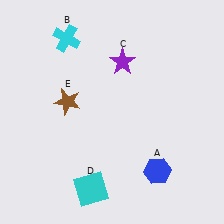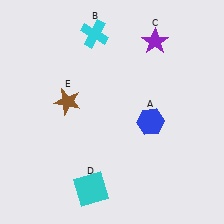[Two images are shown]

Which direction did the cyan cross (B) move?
The cyan cross (B) moved right.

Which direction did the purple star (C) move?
The purple star (C) moved right.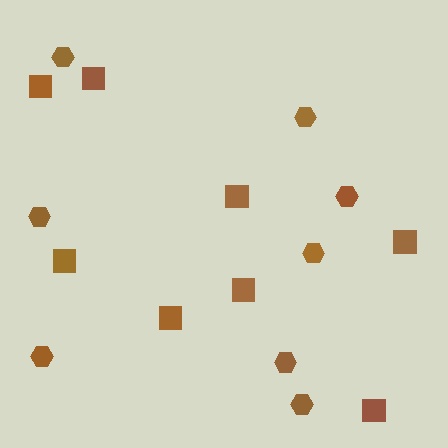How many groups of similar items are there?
There are 2 groups: one group of hexagons (8) and one group of squares (8).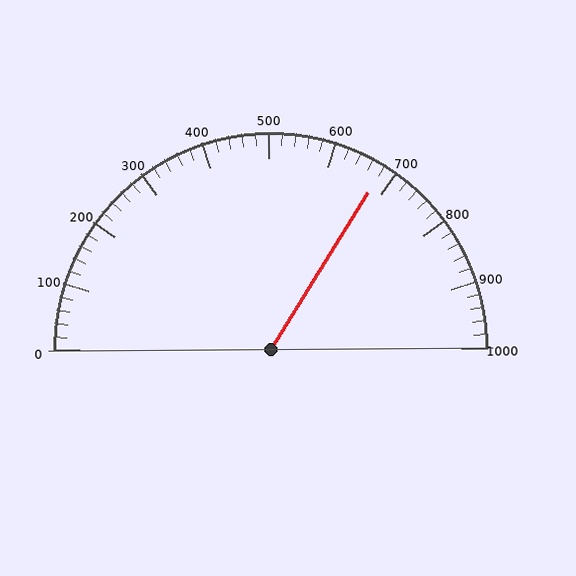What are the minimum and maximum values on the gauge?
The gauge ranges from 0 to 1000.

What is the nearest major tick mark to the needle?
The nearest major tick mark is 700.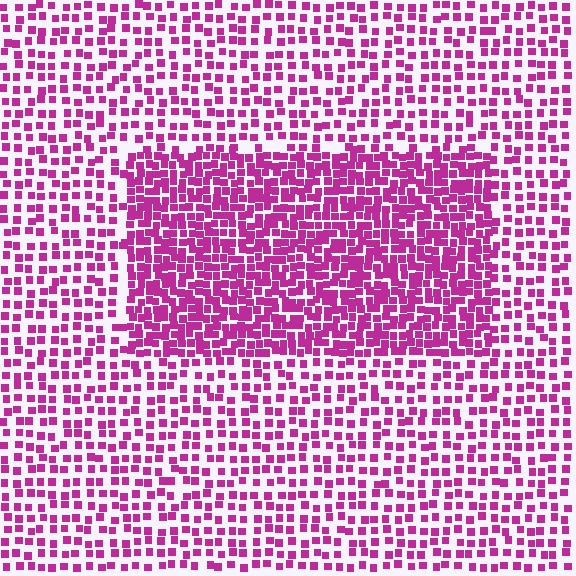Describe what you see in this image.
The image contains small magenta elements arranged at two different densities. A rectangle-shaped region is visible where the elements are more densely packed than the surrounding area.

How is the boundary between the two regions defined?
The boundary is defined by a change in element density (approximately 2.0x ratio). All elements are the same color, size, and shape.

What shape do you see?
I see a rectangle.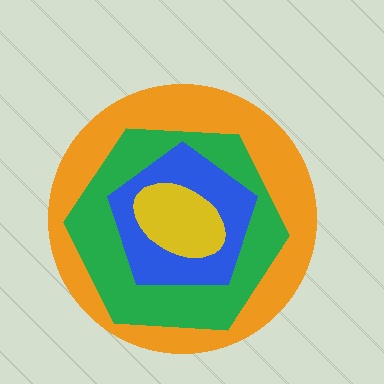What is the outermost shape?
The orange circle.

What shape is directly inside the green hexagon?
The blue pentagon.